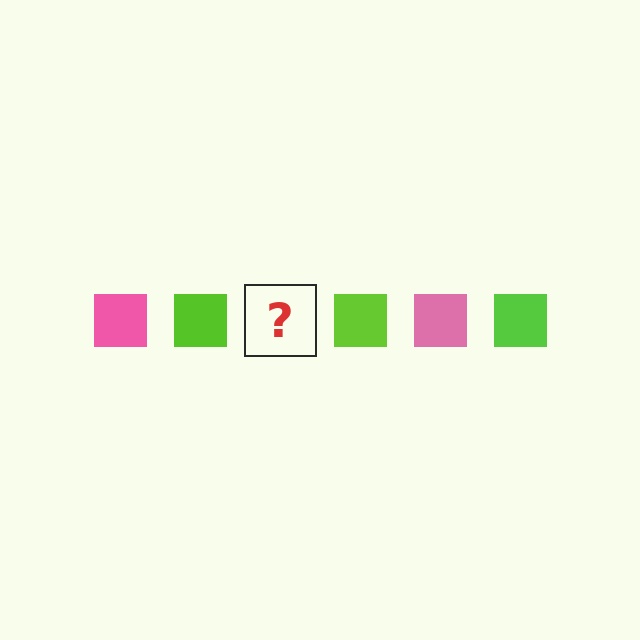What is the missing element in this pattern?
The missing element is a pink square.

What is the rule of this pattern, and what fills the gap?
The rule is that the pattern cycles through pink, lime squares. The gap should be filled with a pink square.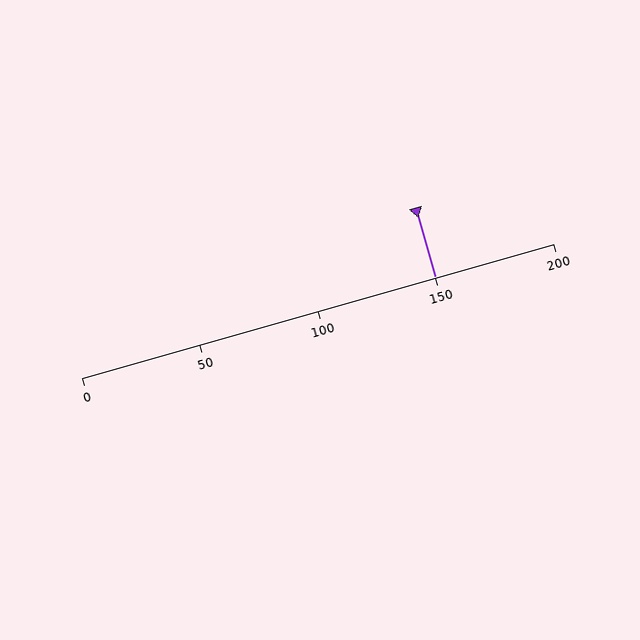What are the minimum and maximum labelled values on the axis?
The axis runs from 0 to 200.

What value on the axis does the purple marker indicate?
The marker indicates approximately 150.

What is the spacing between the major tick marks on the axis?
The major ticks are spaced 50 apart.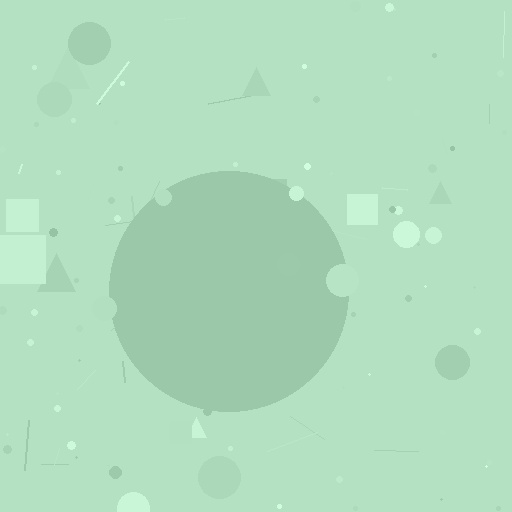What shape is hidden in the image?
A circle is hidden in the image.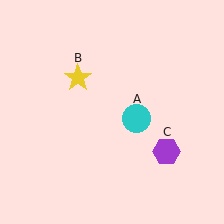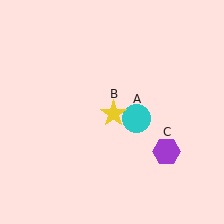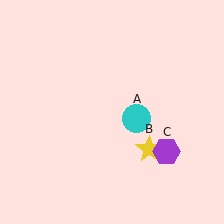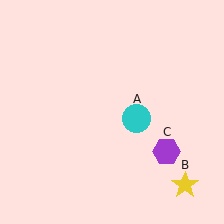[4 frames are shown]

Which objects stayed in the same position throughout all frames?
Cyan circle (object A) and purple hexagon (object C) remained stationary.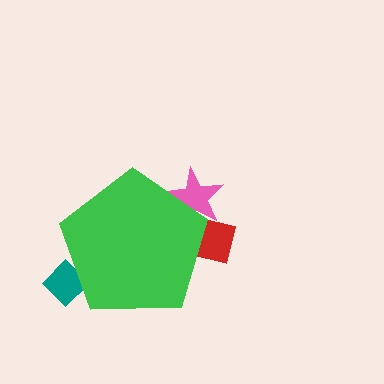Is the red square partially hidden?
Yes, the red square is partially hidden behind the green pentagon.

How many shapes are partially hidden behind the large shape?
3 shapes are partially hidden.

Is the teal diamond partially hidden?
Yes, the teal diamond is partially hidden behind the green pentagon.